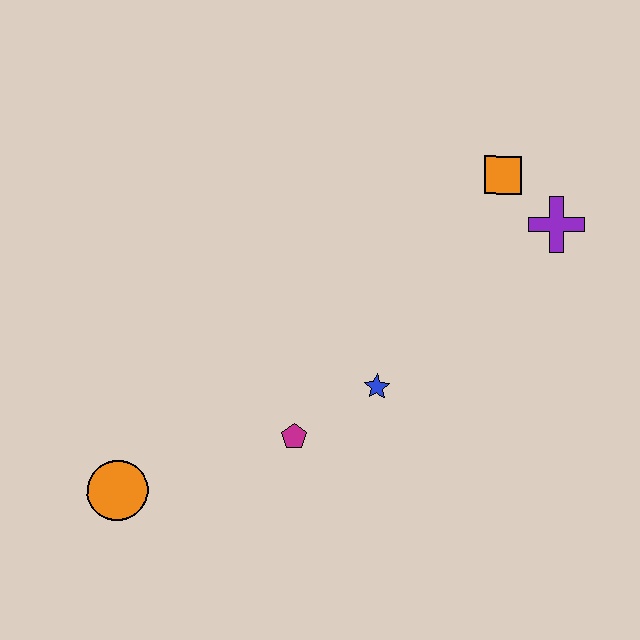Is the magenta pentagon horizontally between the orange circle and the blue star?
Yes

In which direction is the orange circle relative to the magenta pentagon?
The orange circle is to the left of the magenta pentagon.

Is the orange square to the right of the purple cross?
No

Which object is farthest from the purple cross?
The orange circle is farthest from the purple cross.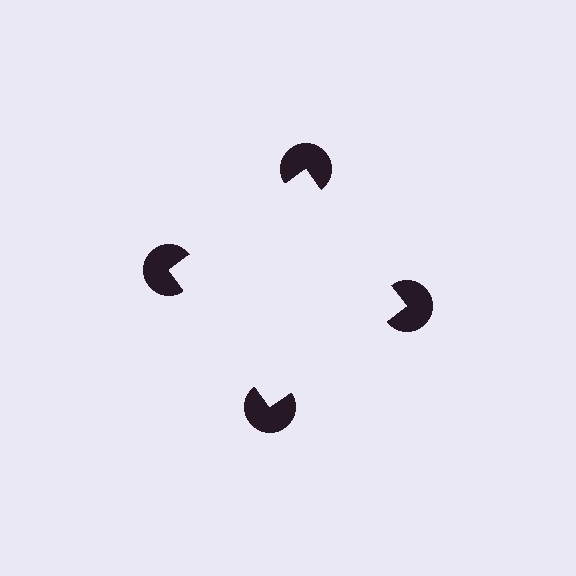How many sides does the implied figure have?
4 sides.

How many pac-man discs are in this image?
There are 4 — one at each vertex of the illusory square.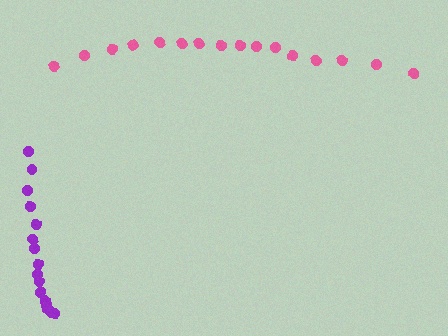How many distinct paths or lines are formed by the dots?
There are 2 distinct paths.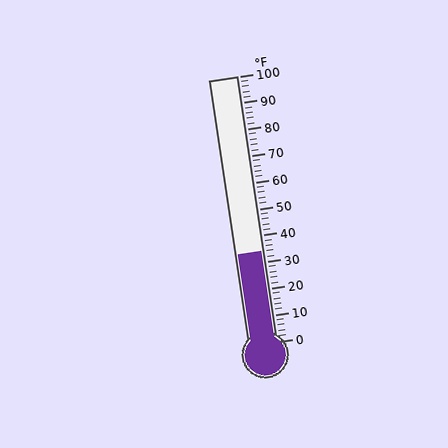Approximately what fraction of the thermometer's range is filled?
The thermometer is filled to approximately 35% of its range.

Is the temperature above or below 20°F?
The temperature is above 20°F.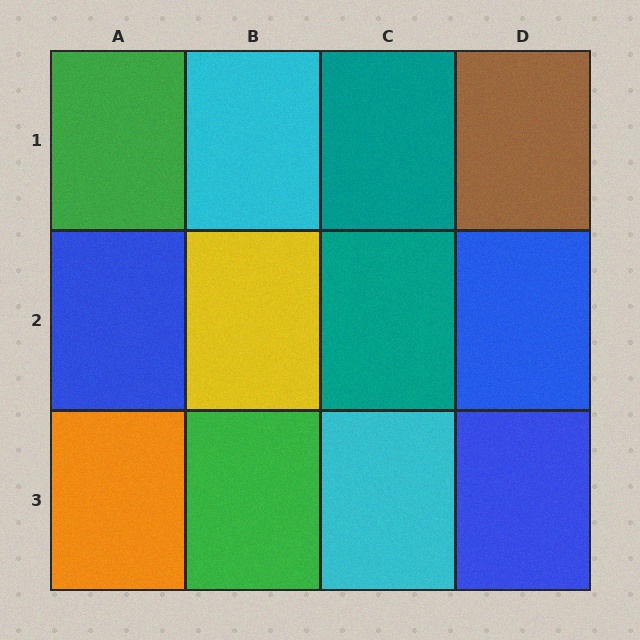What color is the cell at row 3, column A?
Orange.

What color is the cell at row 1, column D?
Brown.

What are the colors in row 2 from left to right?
Blue, yellow, teal, blue.